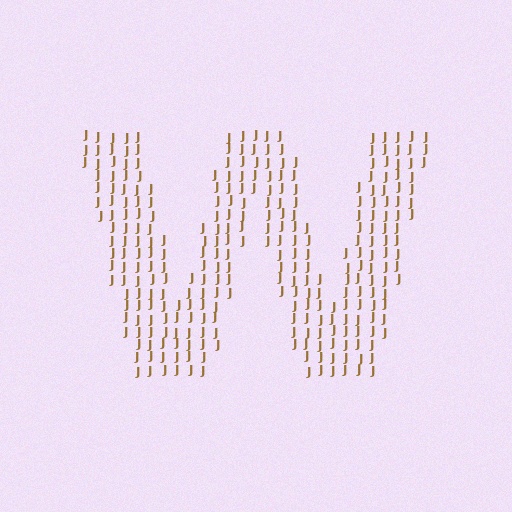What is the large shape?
The large shape is the letter W.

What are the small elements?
The small elements are letter J's.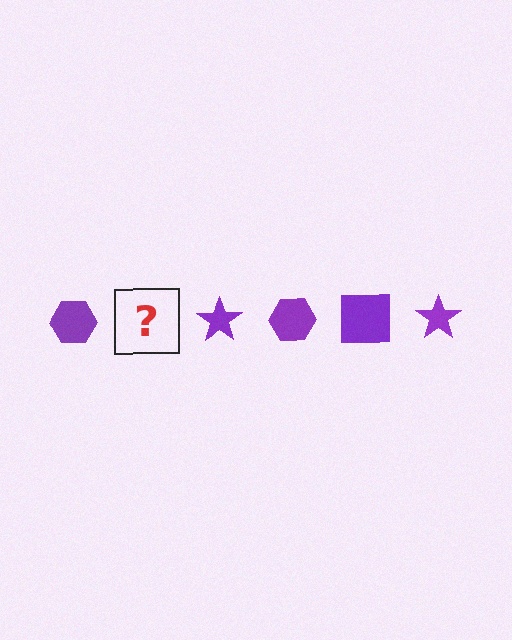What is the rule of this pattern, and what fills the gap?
The rule is that the pattern cycles through hexagon, square, star shapes in purple. The gap should be filled with a purple square.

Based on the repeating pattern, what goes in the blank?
The blank should be a purple square.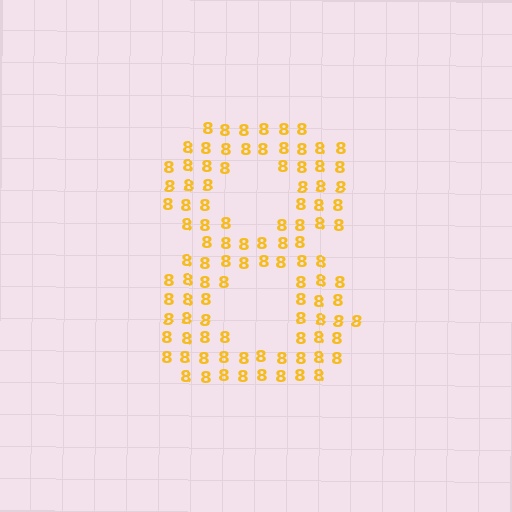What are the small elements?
The small elements are digit 8's.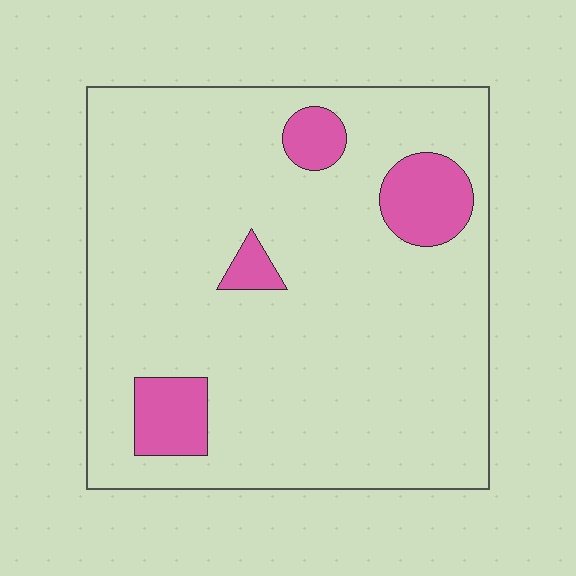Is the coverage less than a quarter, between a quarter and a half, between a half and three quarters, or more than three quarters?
Less than a quarter.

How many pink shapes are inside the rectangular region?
4.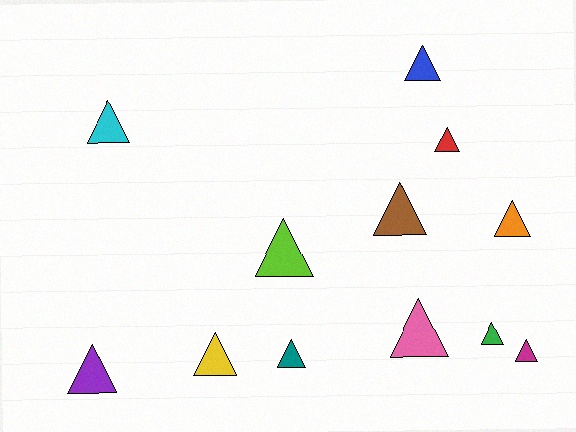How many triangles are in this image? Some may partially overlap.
There are 12 triangles.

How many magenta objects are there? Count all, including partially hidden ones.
There is 1 magenta object.